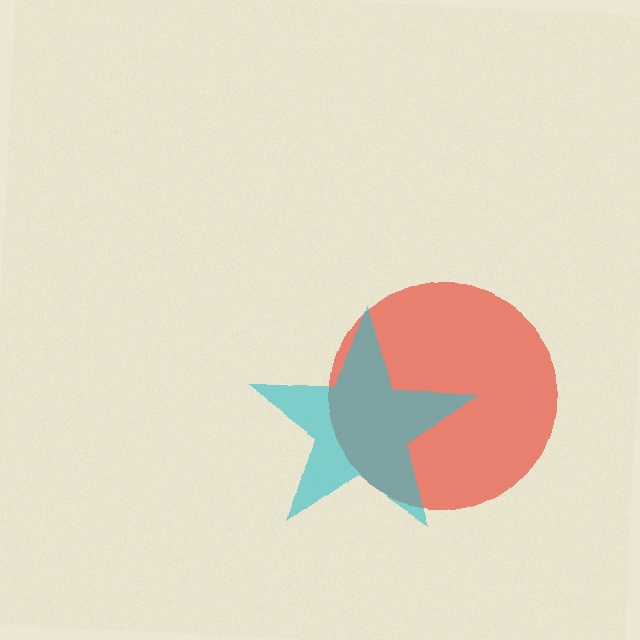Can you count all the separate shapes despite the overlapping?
Yes, there are 2 separate shapes.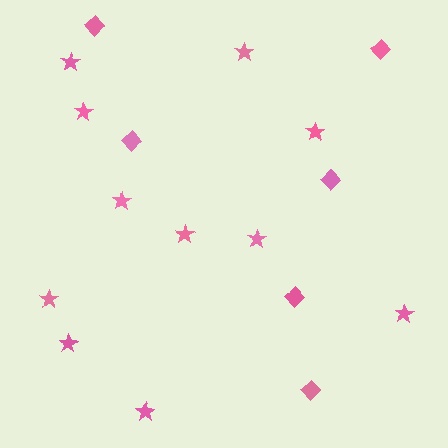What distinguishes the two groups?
There are 2 groups: one group of stars (11) and one group of diamonds (6).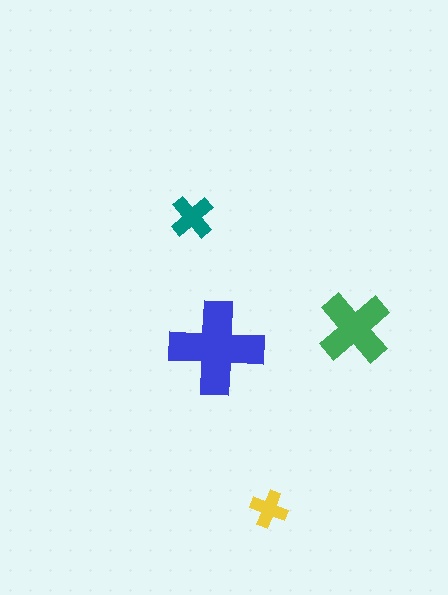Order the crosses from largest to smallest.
the blue one, the green one, the teal one, the yellow one.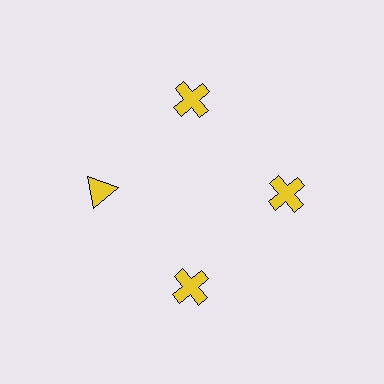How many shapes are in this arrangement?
There are 4 shapes arranged in a ring pattern.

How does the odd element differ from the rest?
It has a different shape: triangle instead of cross.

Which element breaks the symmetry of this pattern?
The yellow triangle at roughly the 9 o'clock position breaks the symmetry. All other shapes are yellow crosses.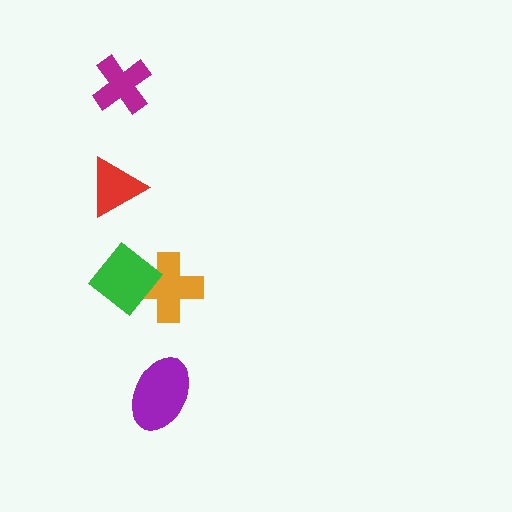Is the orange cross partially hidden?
Yes, it is partially covered by another shape.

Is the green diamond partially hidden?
No, no other shape covers it.